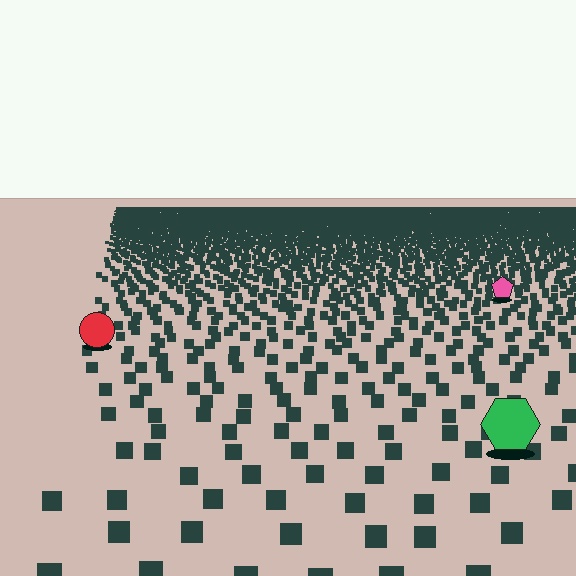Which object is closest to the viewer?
The green hexagon is closest. The texture marks near it are larger and more spread out.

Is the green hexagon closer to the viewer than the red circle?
Yes. The green hexagon is closer — you can tell from the texture gradient: the ground texture is coarser near it.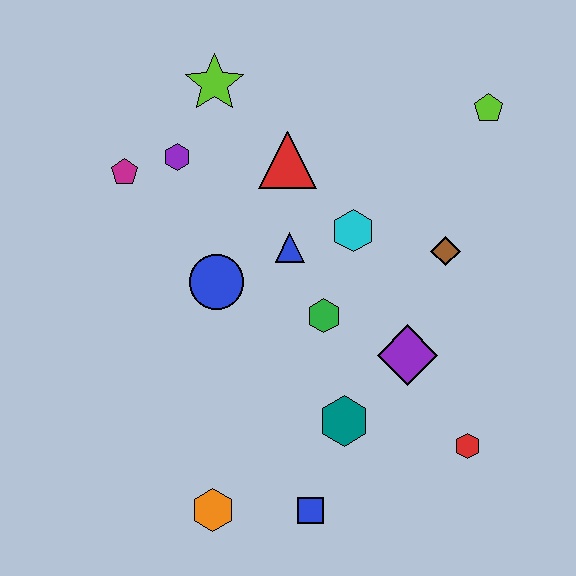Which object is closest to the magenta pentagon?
The purple hexagon is closest to the magenta pentagon.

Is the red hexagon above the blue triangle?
No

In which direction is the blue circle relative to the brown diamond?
The blue circle is to the left of the brown diamond.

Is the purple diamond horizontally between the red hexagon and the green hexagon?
Yes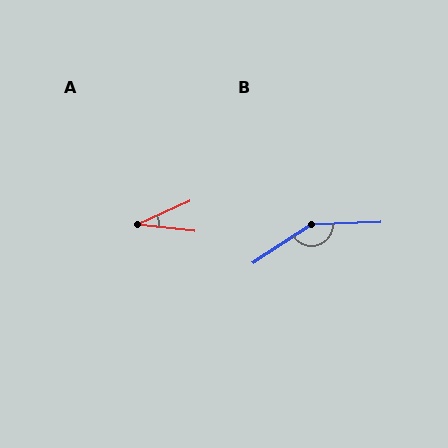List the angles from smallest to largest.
A (31°), B (148°).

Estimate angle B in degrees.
Approximately 148 degrees.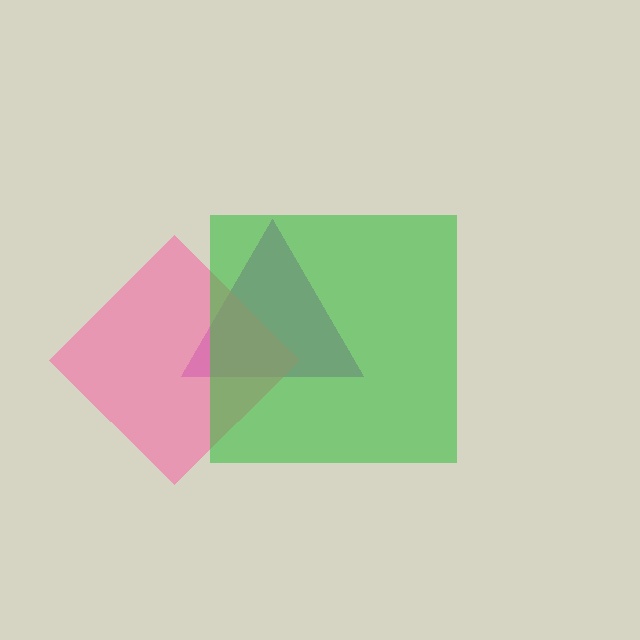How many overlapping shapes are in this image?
There are 3 overlapping shapes in the image.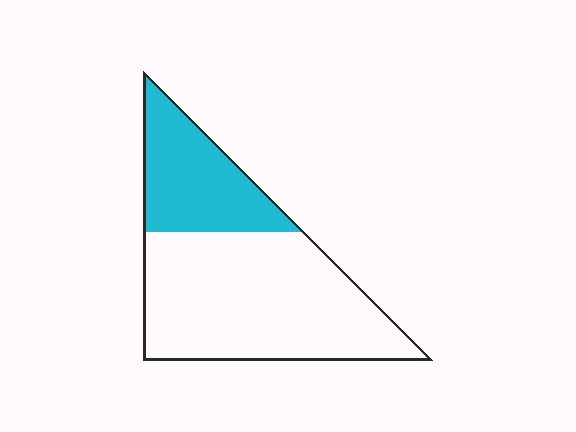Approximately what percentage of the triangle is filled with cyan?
Approximately 30%.